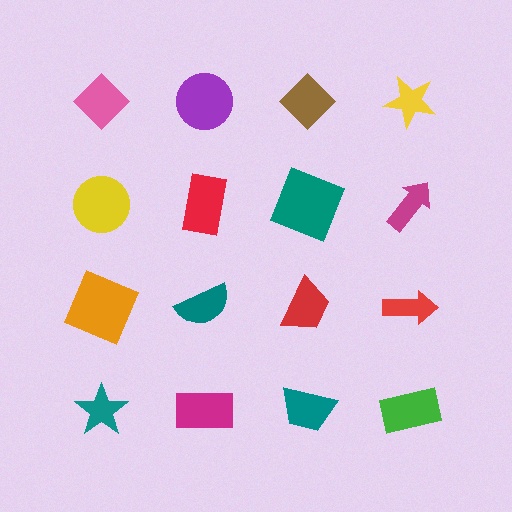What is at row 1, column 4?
A yellow star.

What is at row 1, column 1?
A pink diamond.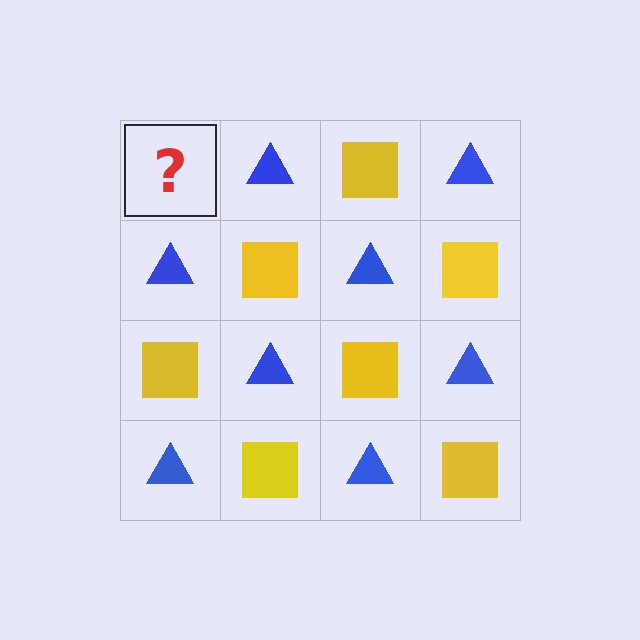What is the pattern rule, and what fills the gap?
The rule is that it alternates yellow square and blue triangle in a checkerboard pattern. The gap should be filled with a yellow square.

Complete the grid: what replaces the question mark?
The question mark should be replaced with a yellow square.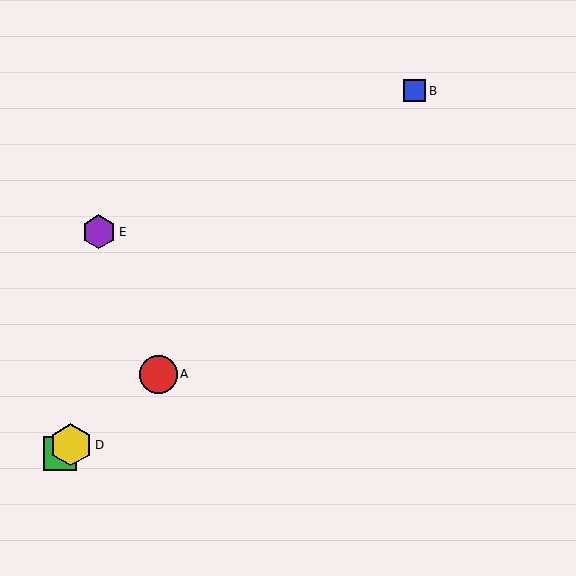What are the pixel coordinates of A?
Object A is at (158, 374).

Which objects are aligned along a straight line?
Objects A, C, D are aligned along a straight line.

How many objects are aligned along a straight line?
3 objects (A, C, D) are aligned along a straight line.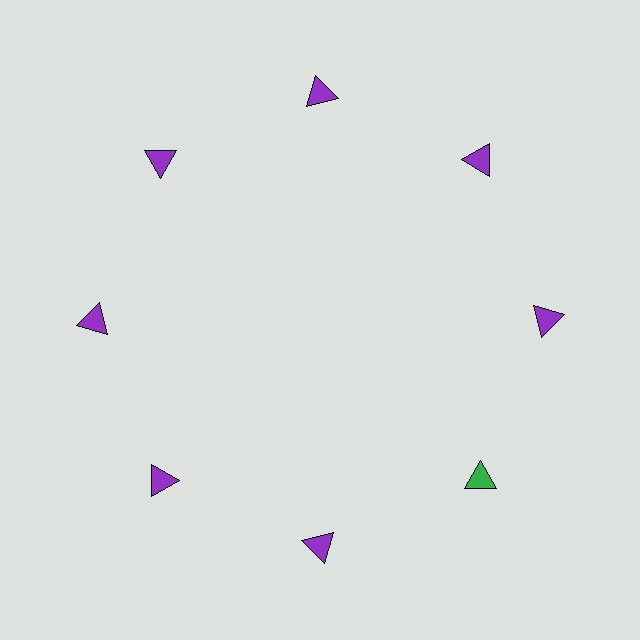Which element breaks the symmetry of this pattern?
The green triangle at roughly the 4 o'clock position breaks the symmetry. All other shapes are purple triangles.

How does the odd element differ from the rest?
It has a different color: green instead of purple.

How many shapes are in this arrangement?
There are 8 shapes arranged in a ring pattern.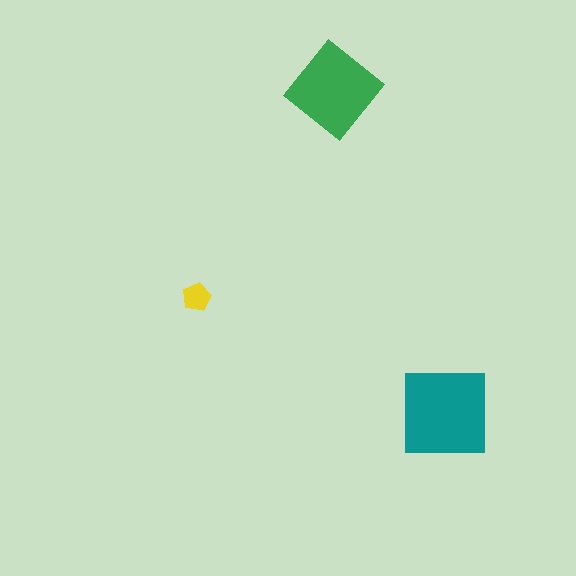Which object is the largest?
The teal square.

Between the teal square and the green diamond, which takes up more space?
The teal square.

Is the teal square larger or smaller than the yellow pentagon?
Larger.